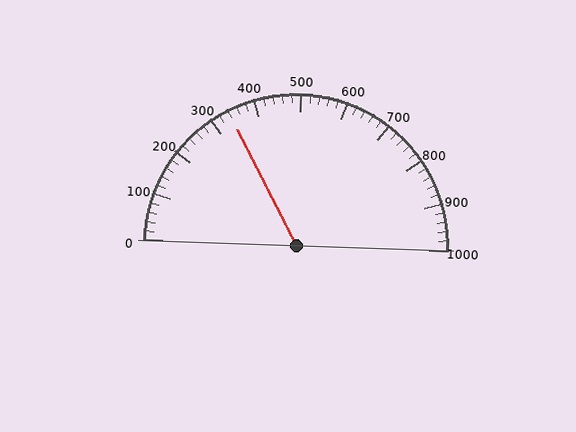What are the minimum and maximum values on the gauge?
The gauge ranges from 0 to 1000.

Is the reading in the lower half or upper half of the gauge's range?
The reading is in the lower half of the range (0 to 1000).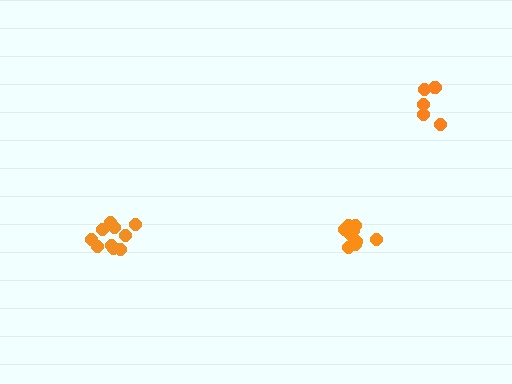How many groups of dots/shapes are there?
There are 3 groups.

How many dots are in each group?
Group 1: 9 dots, Group 2: 10 dots, Group 3: 5 dots (24 total).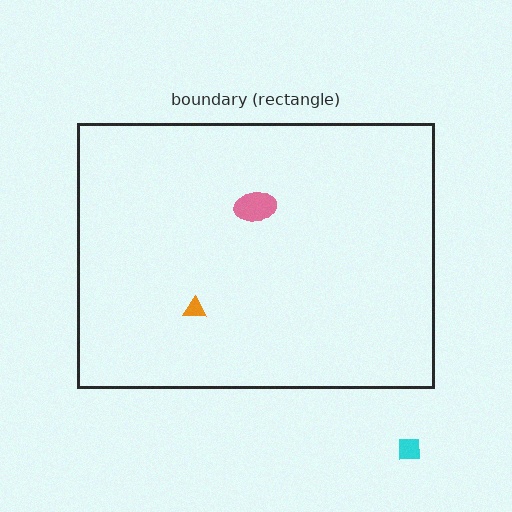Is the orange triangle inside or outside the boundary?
Inside.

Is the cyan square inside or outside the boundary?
Outside.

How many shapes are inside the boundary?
2 inside, 1 outside.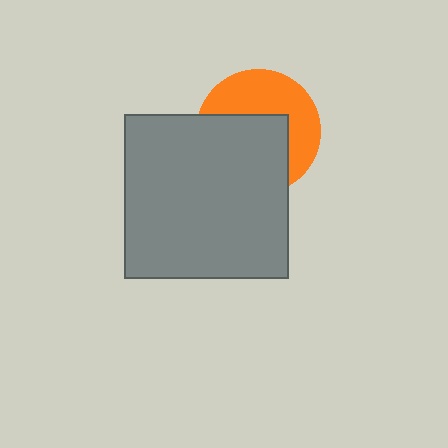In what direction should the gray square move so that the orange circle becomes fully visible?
The gray square should move toward the lower-left. That is the shortest direction to clear the overlap and leave the orange circle fully visible.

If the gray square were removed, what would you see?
You would see the complete orange circle.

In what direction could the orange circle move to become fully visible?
The orange circle could move toward the upper-right. That would shift it out from behind the gray square entirely.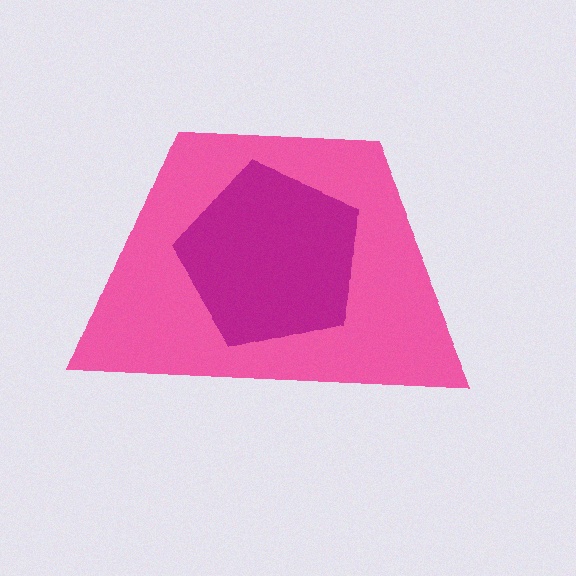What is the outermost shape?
The pink trapezoid.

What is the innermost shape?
The magenta pentagon.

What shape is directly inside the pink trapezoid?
The magenta pentagon.